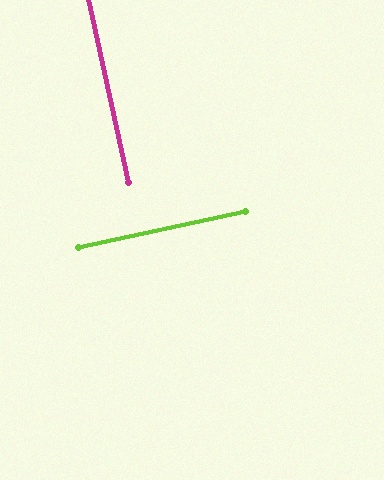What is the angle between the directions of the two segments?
Approximately 90 degrees.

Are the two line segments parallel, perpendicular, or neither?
Perpendicular — they meet at approximately 90°.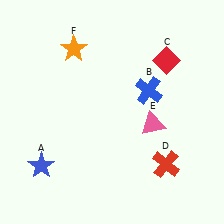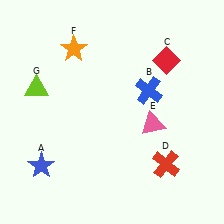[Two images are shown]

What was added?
A lime triangle (G) was added in Image 2.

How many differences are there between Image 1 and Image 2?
There is 1 difference between the two images.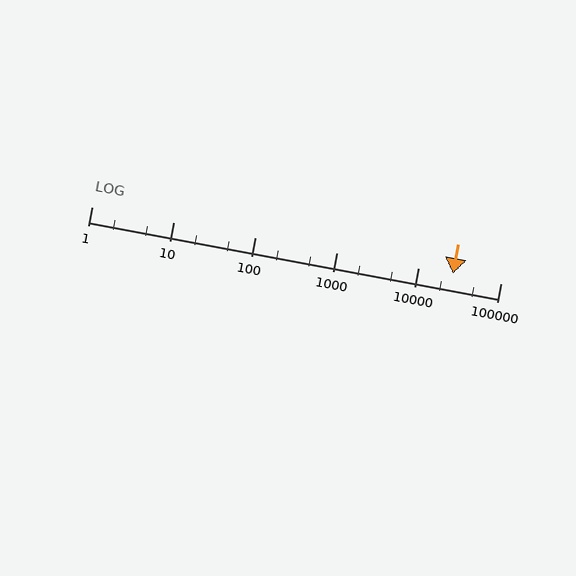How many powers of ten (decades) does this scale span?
The scale spans 5 decades, from 1 to 100000.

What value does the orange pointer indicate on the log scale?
The pointer indicates approximately 26000.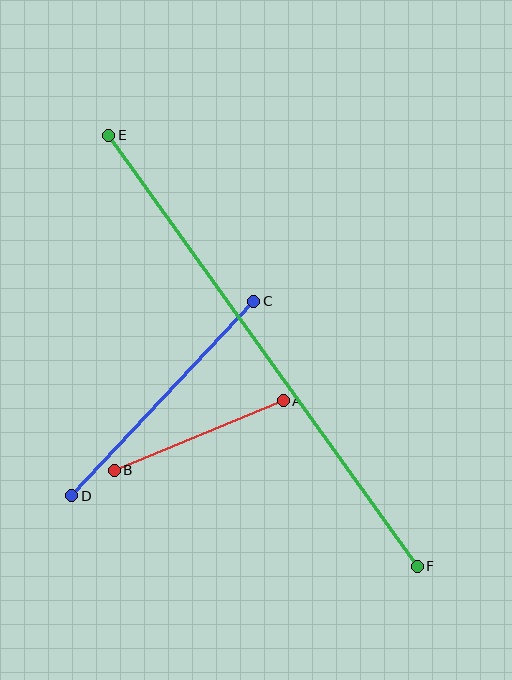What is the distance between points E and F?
The distance is approximately 530 pixels.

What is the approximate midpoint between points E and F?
The midpoint is at approximately (263, 351) pixels.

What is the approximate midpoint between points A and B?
The midpoint is at approximately (199, 436) pixels.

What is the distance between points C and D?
The distance is approximately 266 pixels.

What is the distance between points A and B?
The distance is approximately 182 pixels.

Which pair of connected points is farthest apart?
Points E and F are farthest apart.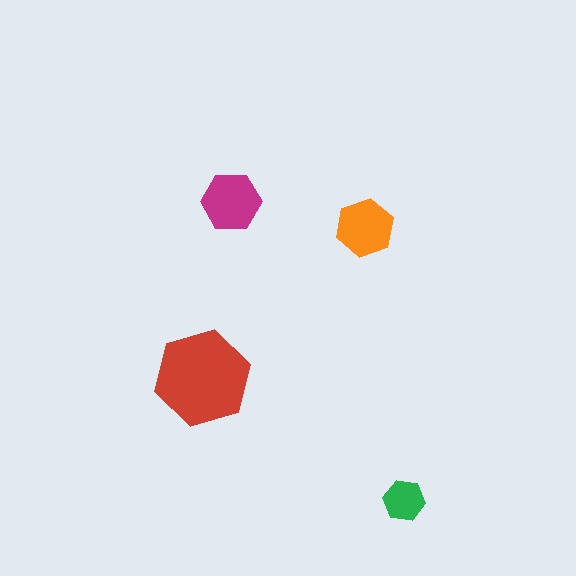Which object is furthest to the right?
The green hexagon is rightmost.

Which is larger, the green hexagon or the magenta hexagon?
The magenta one.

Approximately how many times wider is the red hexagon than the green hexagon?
About 2.5 times wider.